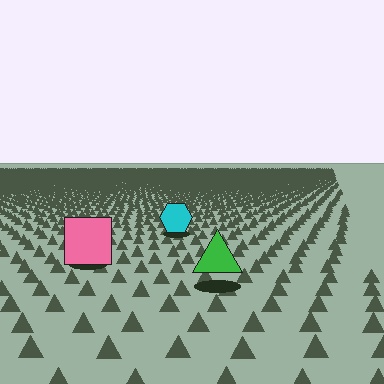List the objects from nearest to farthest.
From nearest to farthest: the green triangle, the pink square, the cyan hexagon.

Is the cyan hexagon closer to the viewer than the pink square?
No. The pink square is closer — you can tell from the texture gradient: the ground texture is coarser near it.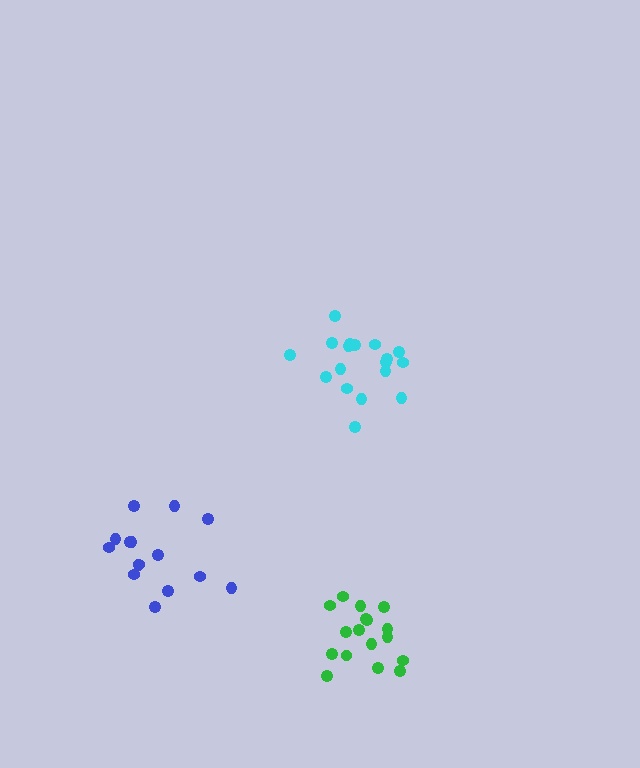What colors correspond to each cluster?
The clusters are colored: green, cyan, blue.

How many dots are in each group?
Group 1: 17 dots, Group 2: 19 dots, Group 3: 15 dots (51 total).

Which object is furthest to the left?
The blue cluster is leftmost.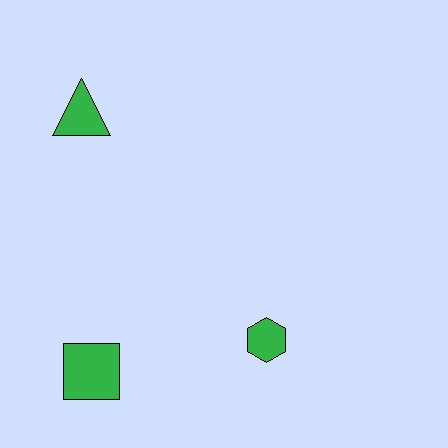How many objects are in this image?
There are 3 objects.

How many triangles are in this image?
There is 1 triangle.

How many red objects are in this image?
There are no red objects.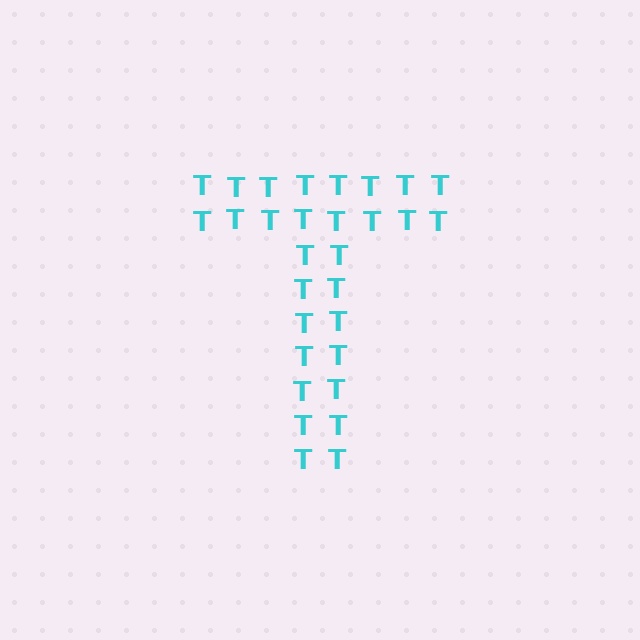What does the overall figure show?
The overall figure shows the letter T.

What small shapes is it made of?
It is made of small letter T's.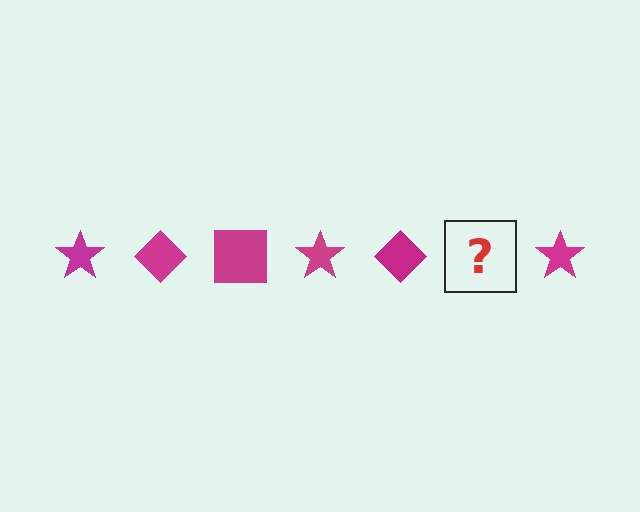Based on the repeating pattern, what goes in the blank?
The blank should be a magenta square.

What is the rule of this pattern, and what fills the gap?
The rule is that the pattern cycles through star, diamond, square shapes in magenta. The gap should be filled with a magenta square.